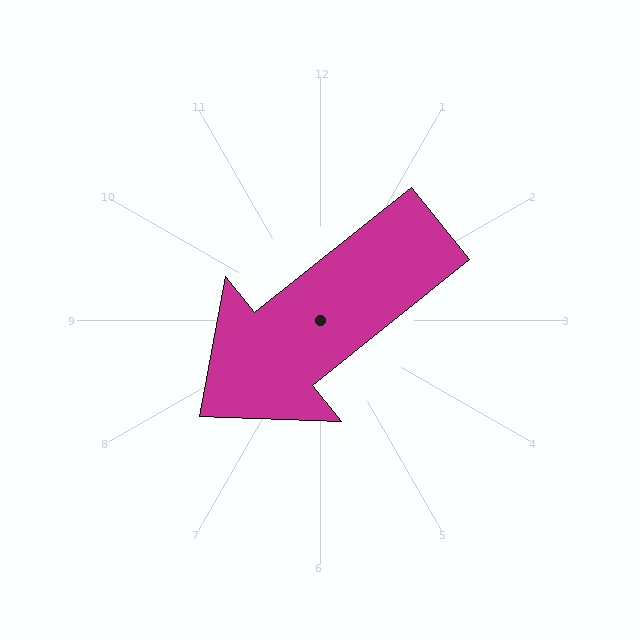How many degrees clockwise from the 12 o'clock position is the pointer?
Approximately 231 degrees.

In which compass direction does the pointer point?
Southwest.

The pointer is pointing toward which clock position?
Roughly 8 o'clock.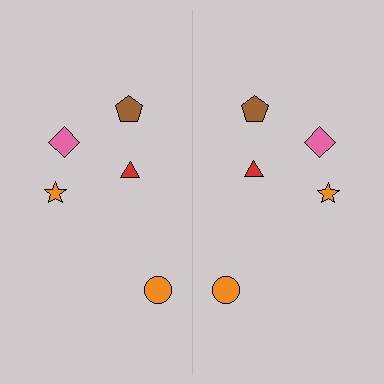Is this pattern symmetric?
Yes, this pattern has bilateral (reflection) symmetry.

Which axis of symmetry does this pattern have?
The pattern has a vertical axis of symmetry running through the center of the image.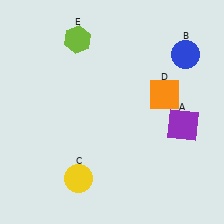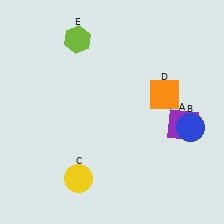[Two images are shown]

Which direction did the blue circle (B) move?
The blue circle (B) moved down.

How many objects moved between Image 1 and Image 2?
1 object moved between the two images.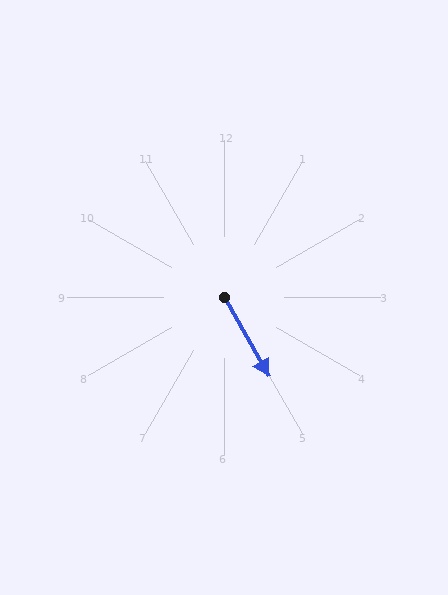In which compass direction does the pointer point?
Southeast.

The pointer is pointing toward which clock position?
Roughly 5 o'clock.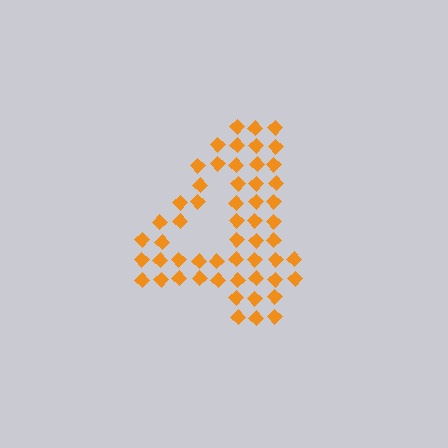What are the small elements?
The small elements are diamonds.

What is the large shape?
The large shape is the digit 4.